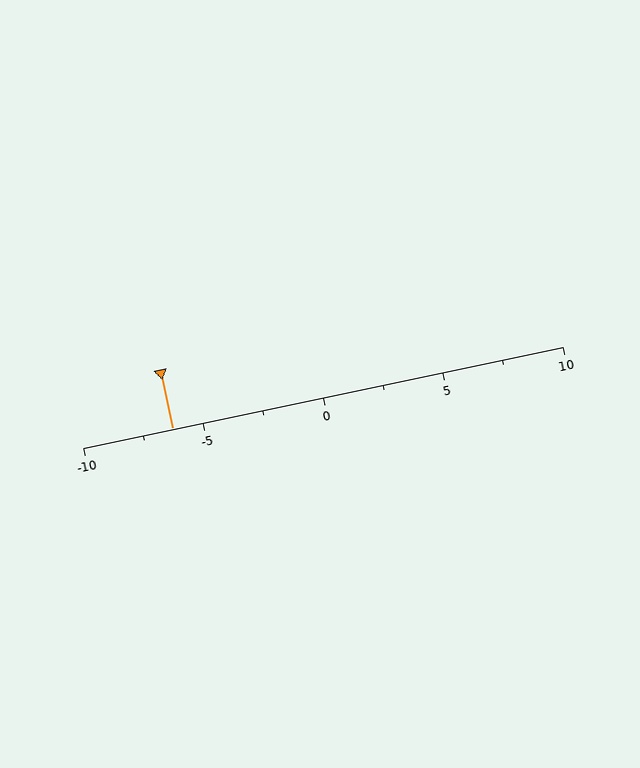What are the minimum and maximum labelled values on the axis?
The axis runs from -10 to 10.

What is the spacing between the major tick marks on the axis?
The major ticks are spaced 5 apart.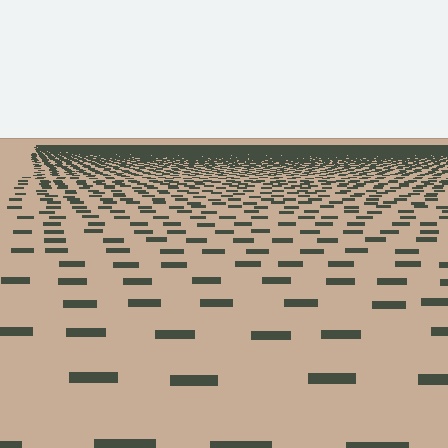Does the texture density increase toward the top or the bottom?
Density increases toward the top.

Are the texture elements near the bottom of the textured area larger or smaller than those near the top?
Larger. Near the bottom, elements are closer to the viewer and appear at a bigger on-screen size.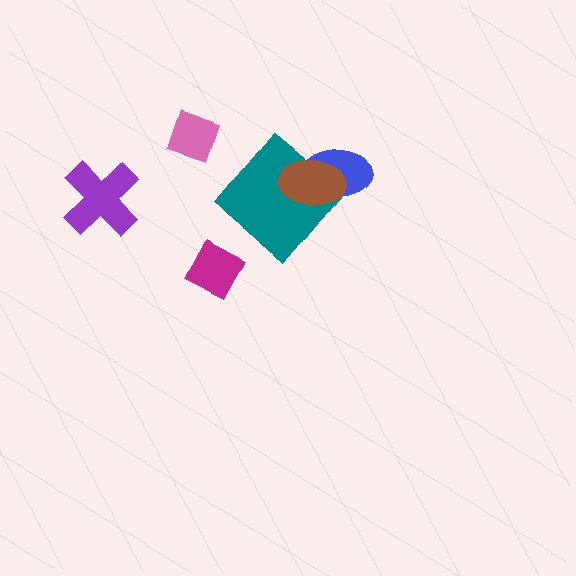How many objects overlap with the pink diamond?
0 objects overlap with the pink diamond.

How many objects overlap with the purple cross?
0 objects overlap with the purple cross.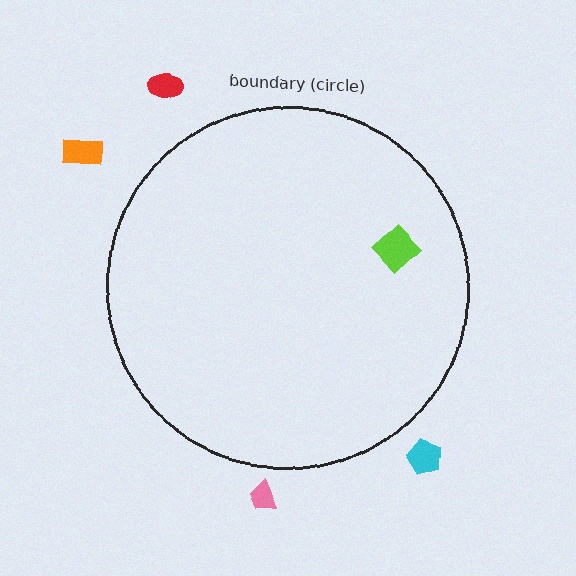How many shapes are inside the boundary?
1 inside, 4 outside.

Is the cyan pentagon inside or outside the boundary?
Outside.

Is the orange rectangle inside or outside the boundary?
Outside.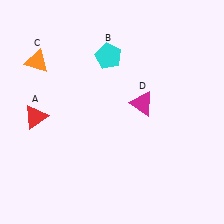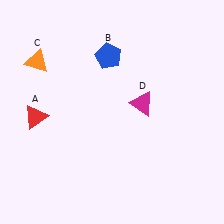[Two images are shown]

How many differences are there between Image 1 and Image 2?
There is 1 difference between the two images.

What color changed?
The pentagon (B) changed from cyan in Image 1 to blue in Image 2.